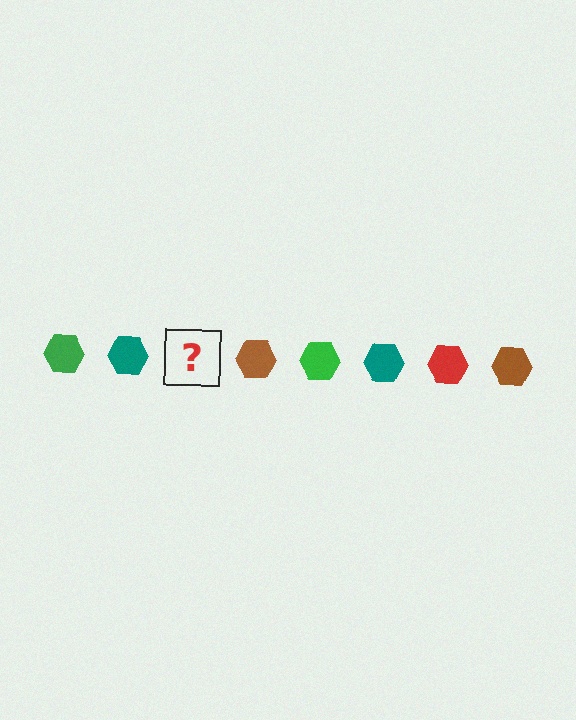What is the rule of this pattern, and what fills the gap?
The rule is that the pattern cycles through green, teal, red, brown hexagons. The gap should be filled with a red hexagon.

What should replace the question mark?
The question mark should be replaced with a red hexagon.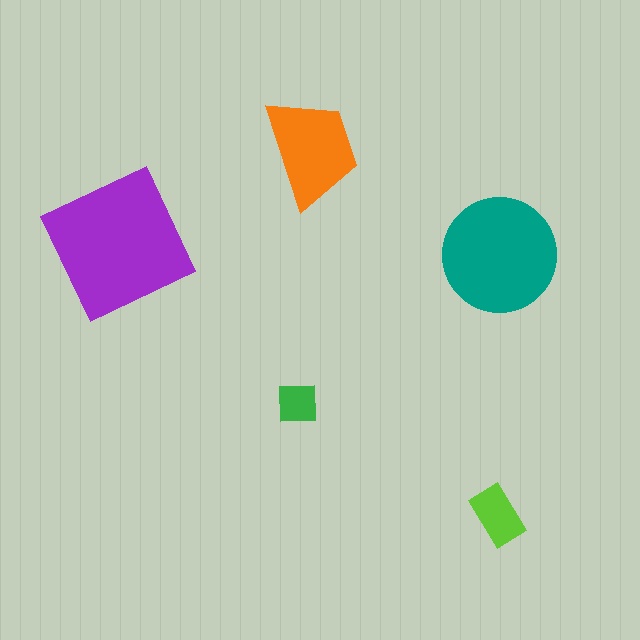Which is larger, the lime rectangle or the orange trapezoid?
The orange trapezoid.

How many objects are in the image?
There are 5 objects in the image.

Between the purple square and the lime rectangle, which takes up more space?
The purple square.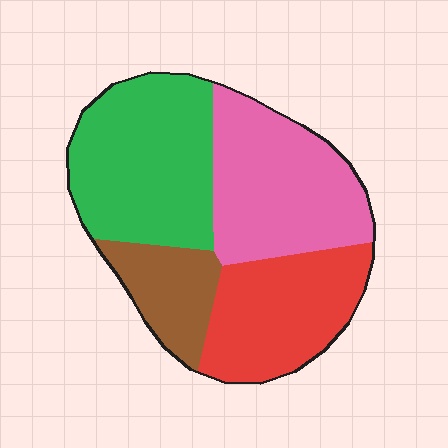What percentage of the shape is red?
Red covers 25% of the shape.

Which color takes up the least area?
Brown, at roughly 15%.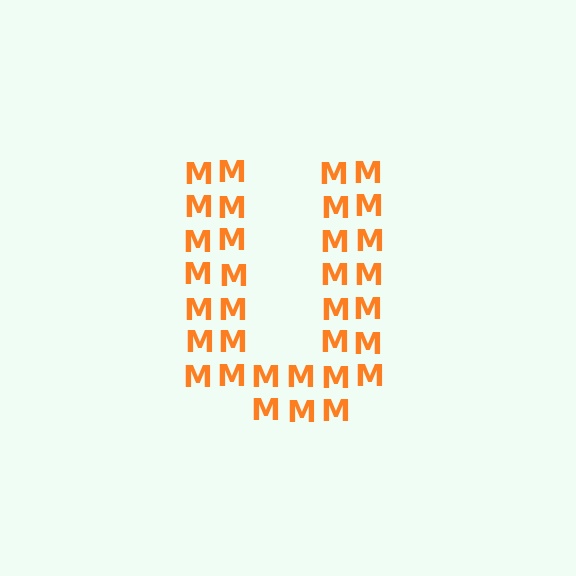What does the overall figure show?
The overall figure shows the letter U.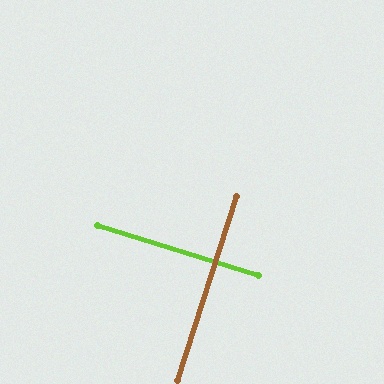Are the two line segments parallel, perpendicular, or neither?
Perpendicular — they meet at approximately 89°.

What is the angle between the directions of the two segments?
Approximately 89 degrees.